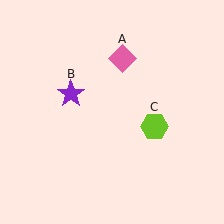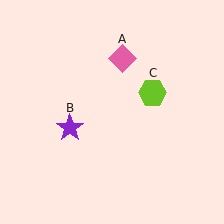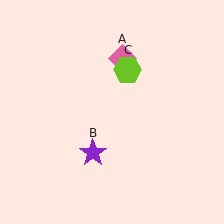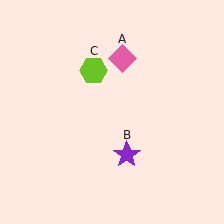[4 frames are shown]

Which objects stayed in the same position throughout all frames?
Pink diamond (object A) remained stationary.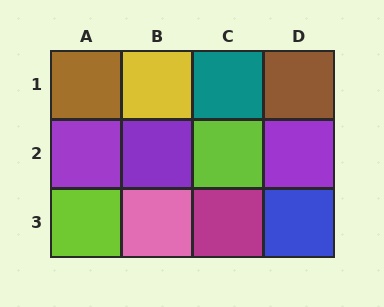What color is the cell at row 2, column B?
Purple.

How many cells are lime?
2 cells are lime.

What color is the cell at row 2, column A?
Purple.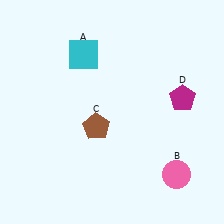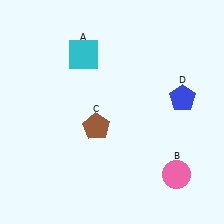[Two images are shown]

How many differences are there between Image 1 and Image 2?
There is 1 difference between the two images.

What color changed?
The pentagon (D) changed from magenta in Image 1 to blue in Image 2.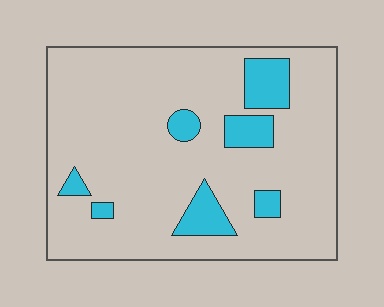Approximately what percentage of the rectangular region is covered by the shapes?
Approximately 15%.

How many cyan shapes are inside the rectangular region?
7.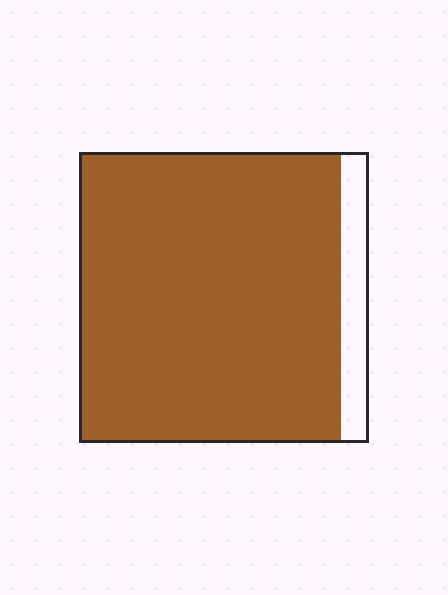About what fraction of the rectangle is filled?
About nine tenths (9/10).